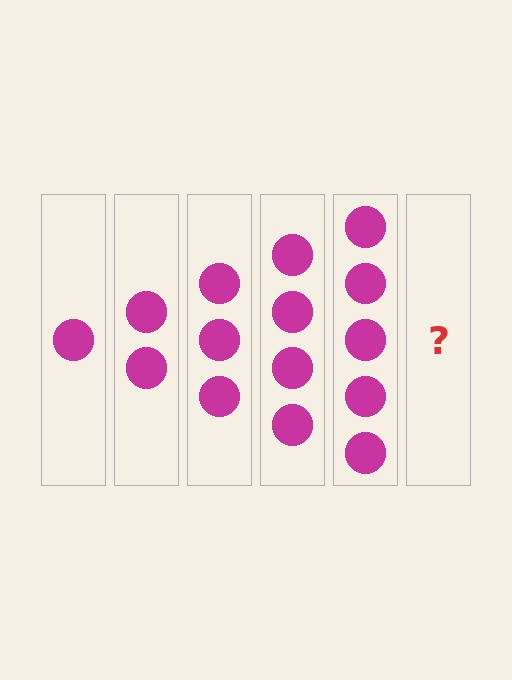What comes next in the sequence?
The next element should be 6 circles.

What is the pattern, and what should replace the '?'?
The pattern is that each step adds one more circle. The '?' should be 6 circles.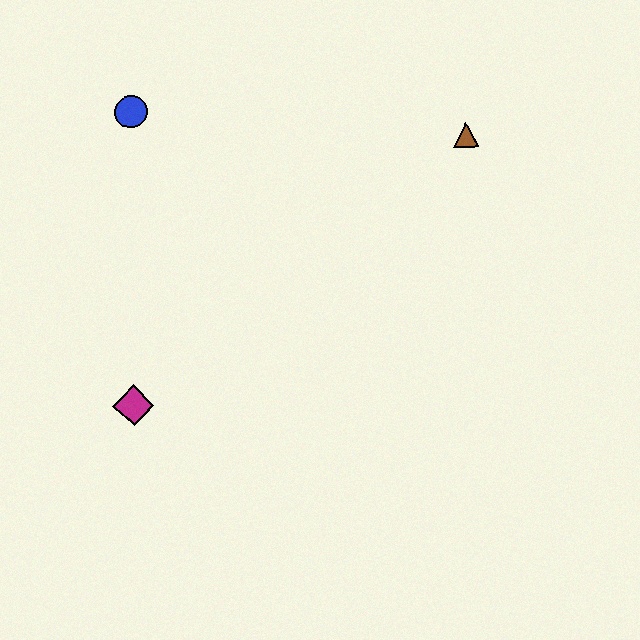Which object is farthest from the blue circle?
The brown triangle is farthest from the blue circle.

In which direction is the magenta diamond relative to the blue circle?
The magenta diamond is below the blue circle.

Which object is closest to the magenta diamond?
The blue circle is closest to the magenta diamond.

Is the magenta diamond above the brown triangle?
No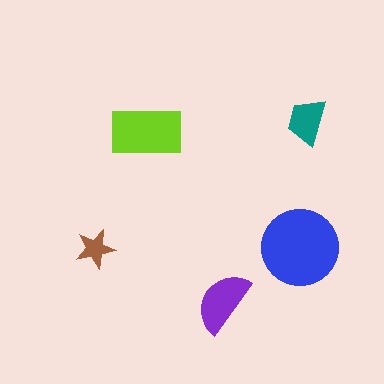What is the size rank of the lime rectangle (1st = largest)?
2nd.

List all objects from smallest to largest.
The brown star, the teal trapezoid, the purple semicircle, the lime rectangle, the blue circle.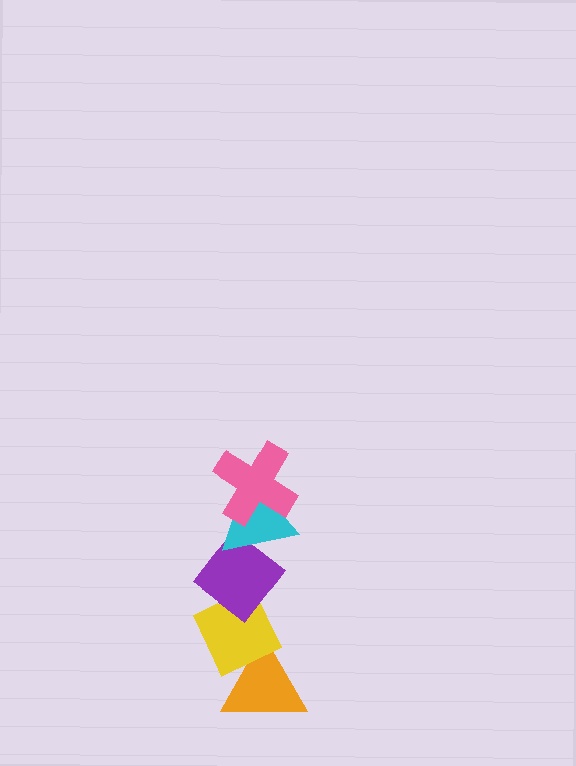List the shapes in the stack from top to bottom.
From top to bottom: the pink cross, the cyan triangle, the purple diamond, the yellow diamond, the orange triangle.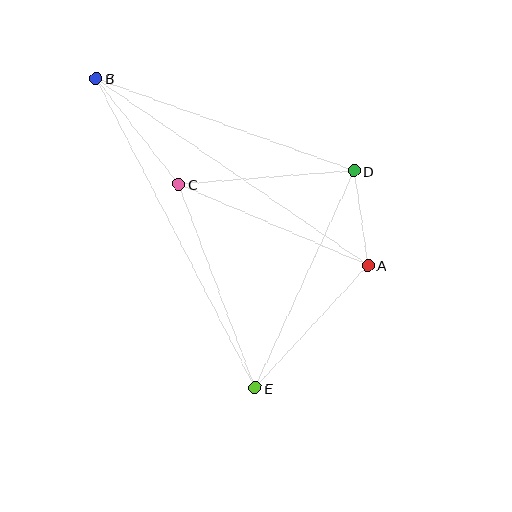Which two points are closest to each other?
Points A and D are closest to each other.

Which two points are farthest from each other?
Points B and E are farthest from each other.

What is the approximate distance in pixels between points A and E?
The distance between A and E is approximately 166 pixels.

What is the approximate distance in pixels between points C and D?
The distance between C and D is approximately 176 pixels.